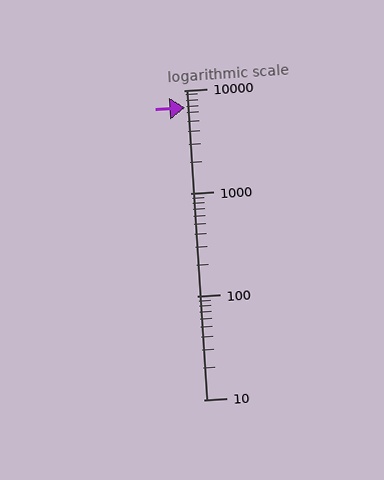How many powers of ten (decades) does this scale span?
The scale spans 3 decades, from 10 to 10000.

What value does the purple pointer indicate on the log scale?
The pointer indicates approximately 6800.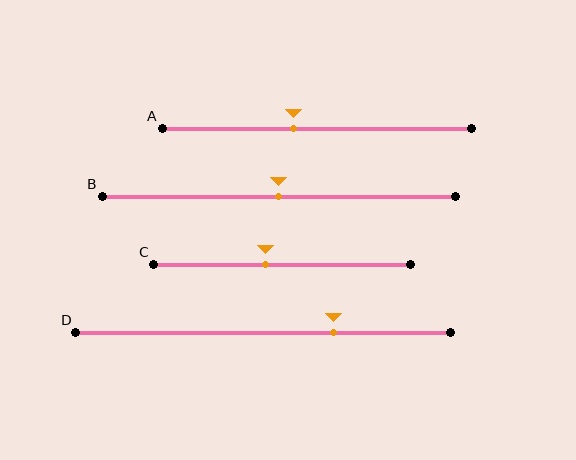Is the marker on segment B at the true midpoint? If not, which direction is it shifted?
Yes, the marker on segment B is at the true midpoint.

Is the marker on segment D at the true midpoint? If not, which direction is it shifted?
No, the marker on segment D is shifted to the right by about 19% of the segment length.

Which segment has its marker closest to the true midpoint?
Segment B has its marker closest to the true midpoint.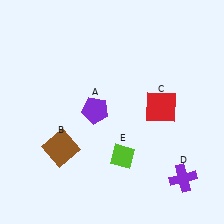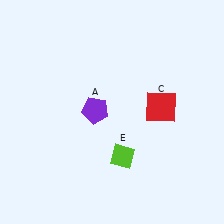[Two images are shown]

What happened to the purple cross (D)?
The purple cross (D) was removed in Image 2. It was in the bottom-right area of Image 1.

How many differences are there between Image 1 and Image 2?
There are 2 differences between the two images.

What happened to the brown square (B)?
The brown square (B) was removed in Image 2. It was in the bottom-left area of Image 1.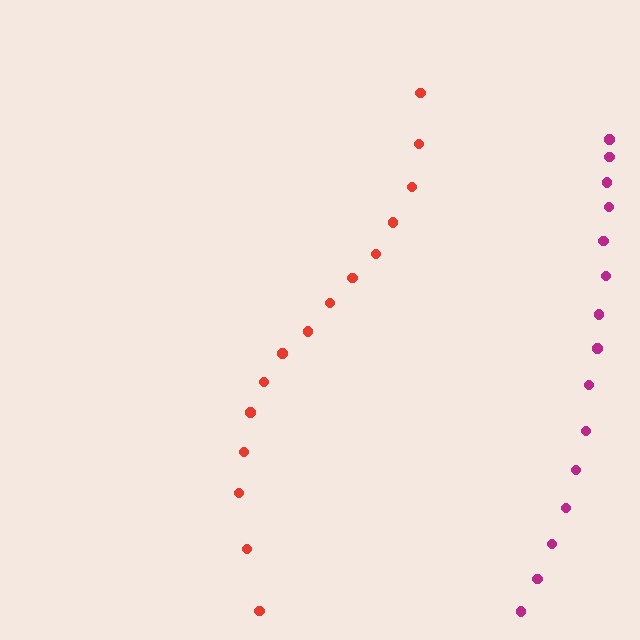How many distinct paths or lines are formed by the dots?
There are 2 distinct paths.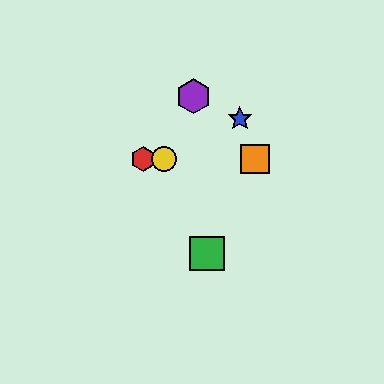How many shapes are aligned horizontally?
3 shapes (the red hexagon, the yellow circle, the orange square) are aligned horizontally.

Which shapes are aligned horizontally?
The red hexagon, the yellow circle, the orange square are aligned horizontally.